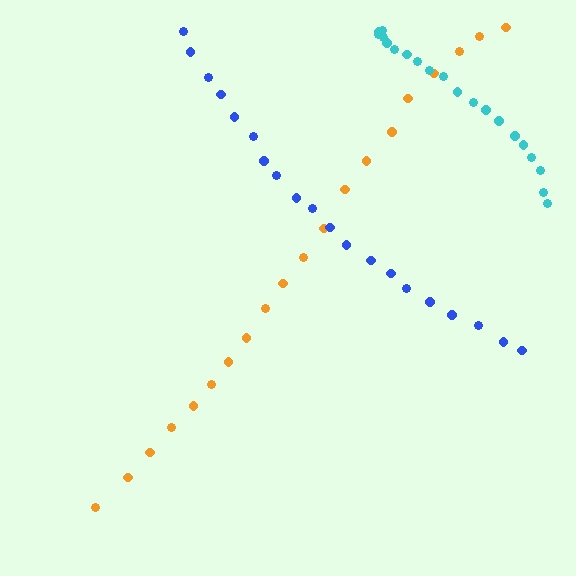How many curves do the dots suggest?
There are 3 distinct paths.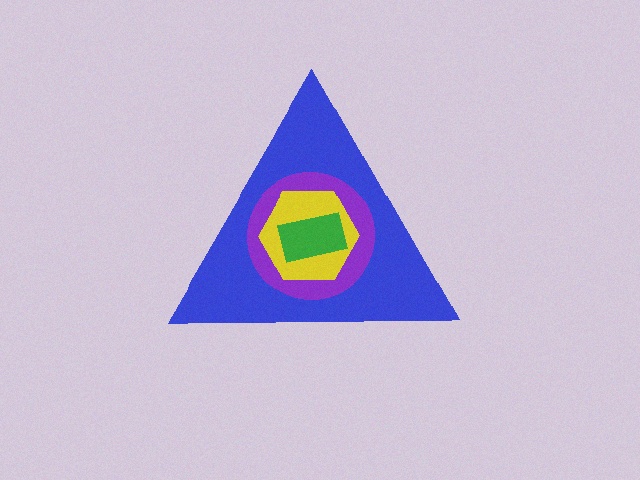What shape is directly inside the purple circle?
The yellow hexagon.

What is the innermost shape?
The green rectangle.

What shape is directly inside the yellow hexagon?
The green rectangle.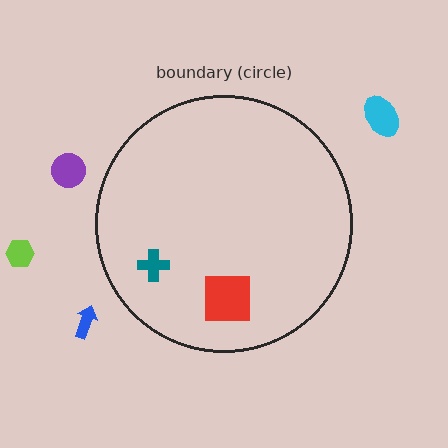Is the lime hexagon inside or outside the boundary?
Outside.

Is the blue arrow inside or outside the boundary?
Outside.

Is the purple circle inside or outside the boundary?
Outside.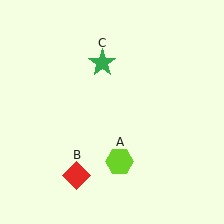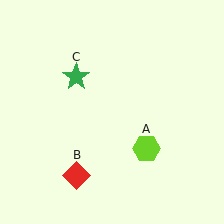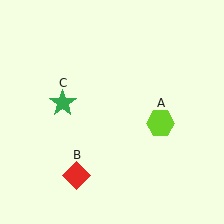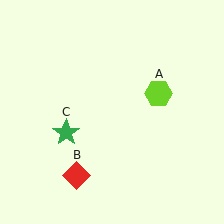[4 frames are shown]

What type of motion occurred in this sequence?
The lime hexagon (object A), green star (object C) rotated counterclockwise around the center of the scene.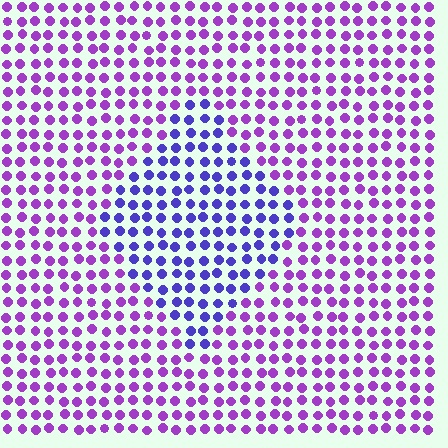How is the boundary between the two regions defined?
The boundary is defined purely by a slight shift in hue (about 37 degrees). Spacing, size, and orientation are identical on both sides.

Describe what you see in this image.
The image is filled with small purple elements in a uniform arrangement. A diamond-shaped region is visible where the elements are tinted to a slightly different hue, forming a subtle color boundary.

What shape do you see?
I see a diamond.